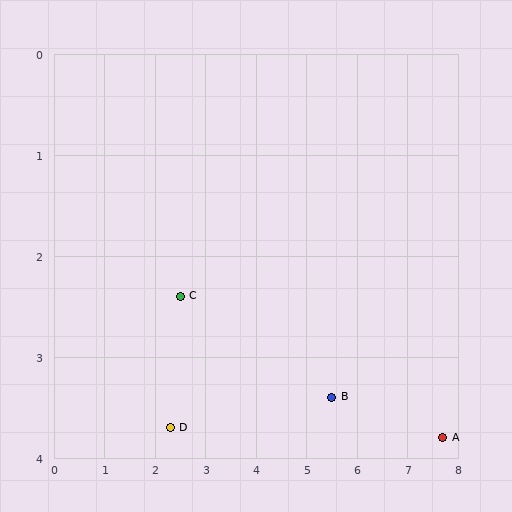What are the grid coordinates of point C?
Point C is at approximately (2.5, 2.4).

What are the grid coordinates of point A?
Point A is at approximately (7.7, 3.8).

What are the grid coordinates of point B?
Point B is at approximately (5.5, 3.4).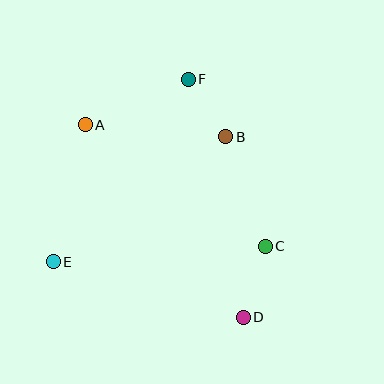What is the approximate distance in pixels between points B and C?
The distance between B and C is approximately 116 pixels.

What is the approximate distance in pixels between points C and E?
The distance between C and E is approximately 213 pixels.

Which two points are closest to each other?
Points B and F are closest to each other.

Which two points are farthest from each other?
Points A and D are farthest from each other.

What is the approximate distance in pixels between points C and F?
The distance between C and F is approximately 184 pixels.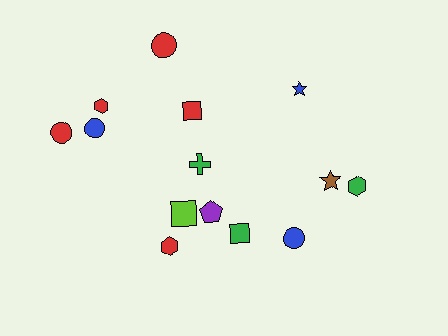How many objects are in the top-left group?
There are 5 objects.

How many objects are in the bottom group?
There are 6 objects.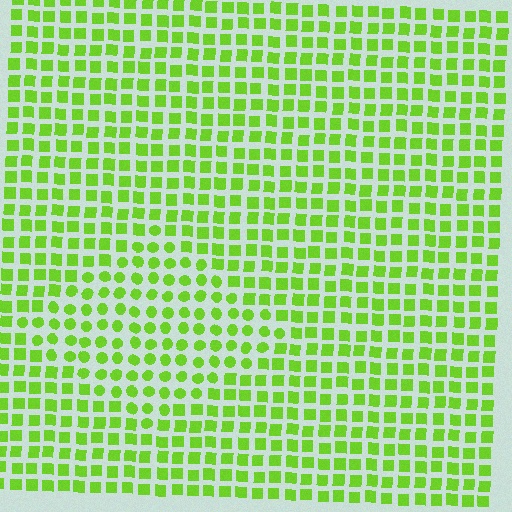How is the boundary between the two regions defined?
The boundary is defined by a change in element shape: circles inside vs. squares outside. All elements share the same color and spacing.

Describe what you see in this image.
The image is filled with small lime elements arranged in a uniform grid. A diamond-shaped region contains circles, while the surrounding area contains squares. The boundary is defined purely by the change in element shape.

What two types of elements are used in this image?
The image uses circles inside the diamond region and squares outside it.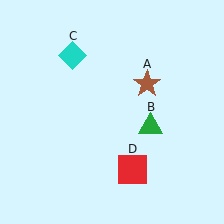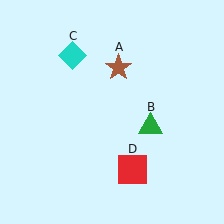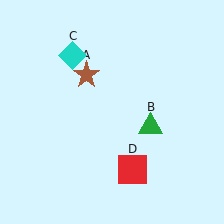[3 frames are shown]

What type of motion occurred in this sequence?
The brown star (object A) rotated counterclockwise around the center of the scene.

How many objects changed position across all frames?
1 object changed position: brown star (object A).